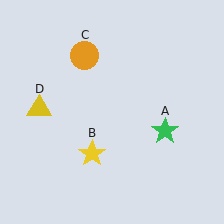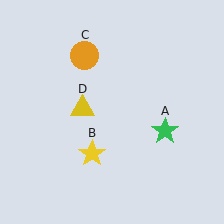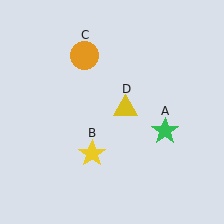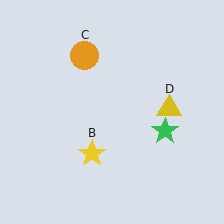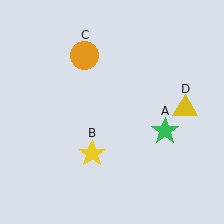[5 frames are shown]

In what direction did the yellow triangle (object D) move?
The yellow triangle (object D) moved right.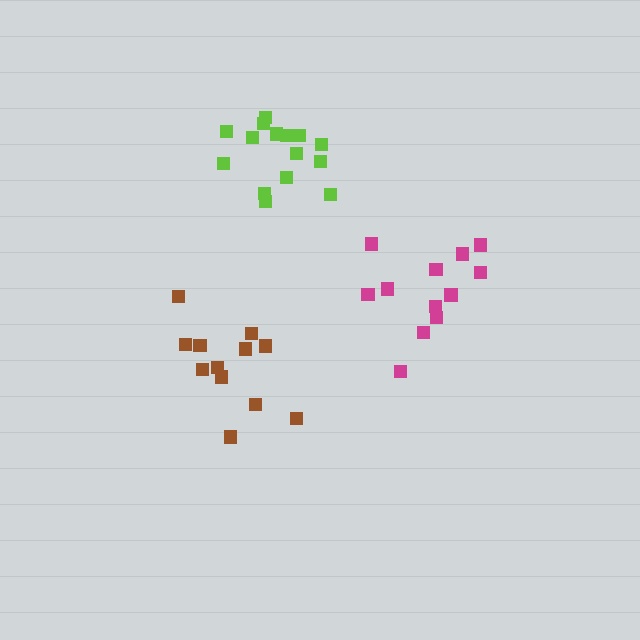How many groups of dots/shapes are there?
There are 3 groups.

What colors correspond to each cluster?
The clusters are colored: magenta, brown, lime.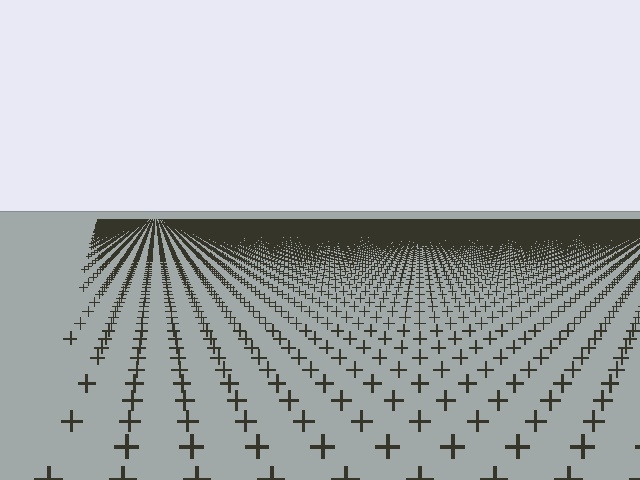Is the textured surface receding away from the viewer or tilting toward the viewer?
The surface is receding away from the viewer. Texture elements get smaller and denser toward the top.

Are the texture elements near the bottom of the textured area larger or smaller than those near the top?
Larger. Near the bottom, elements are closer to the viewer and appear at a bigger on-screen size.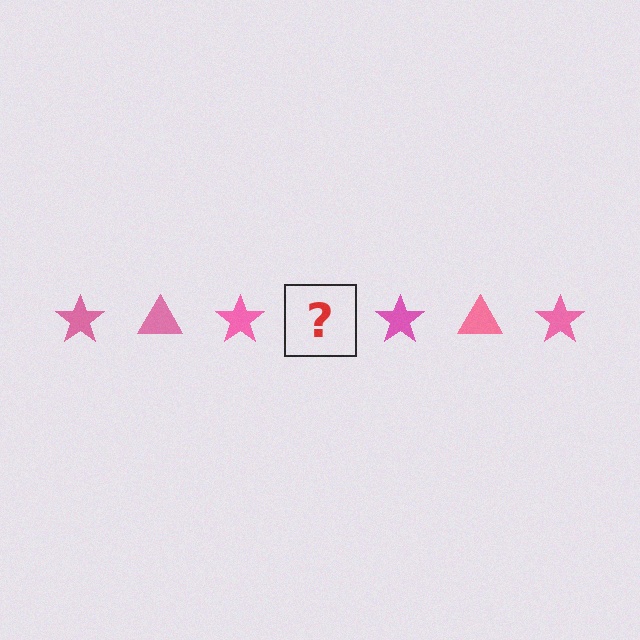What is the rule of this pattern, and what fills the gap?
The rule is that the pattern cycles through star, triangle shapes in pink. The gap should be filled with a pink triangle.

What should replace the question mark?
The question mark should be replaced with a pink triangle.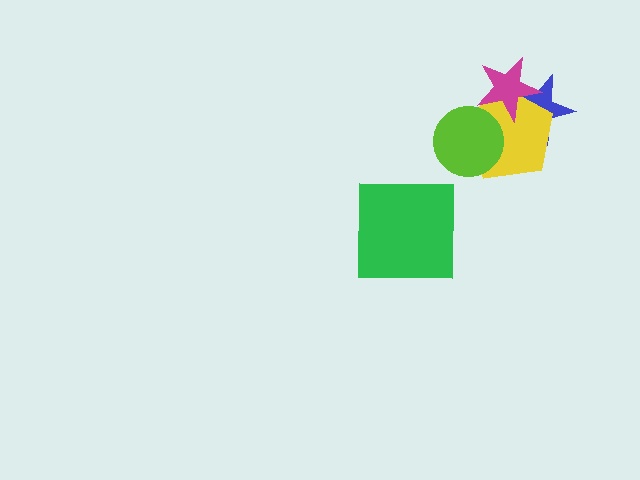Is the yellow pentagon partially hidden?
Yes, it is partially covered by another shape.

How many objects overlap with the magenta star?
2 objects overlap with the magenta star.